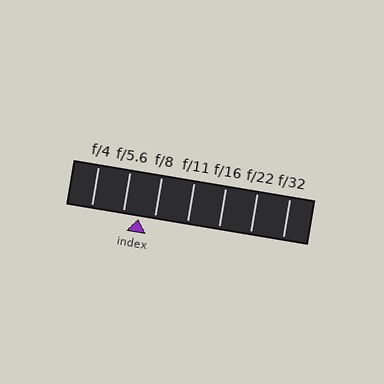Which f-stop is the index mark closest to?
The index mark is closest to f/8.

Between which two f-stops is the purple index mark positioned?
The index mark is between f/5.6 and f/8.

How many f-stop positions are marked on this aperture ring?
There are 7 f-stop positions marked.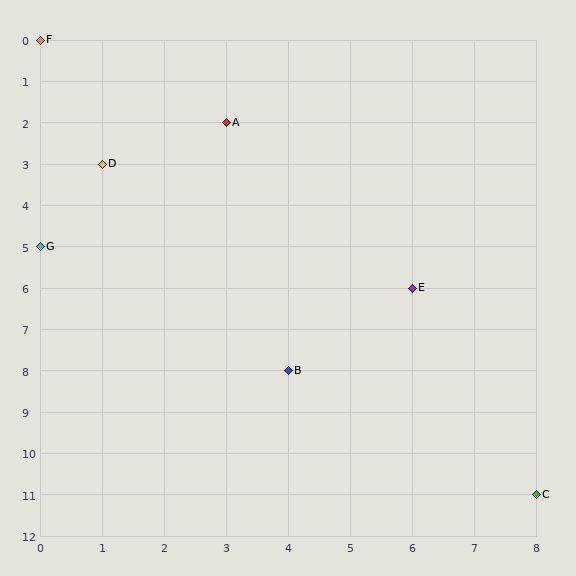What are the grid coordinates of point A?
Point A is at grid coordinates (3, 2).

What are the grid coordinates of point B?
Point B is at grid coordinates (4, 8).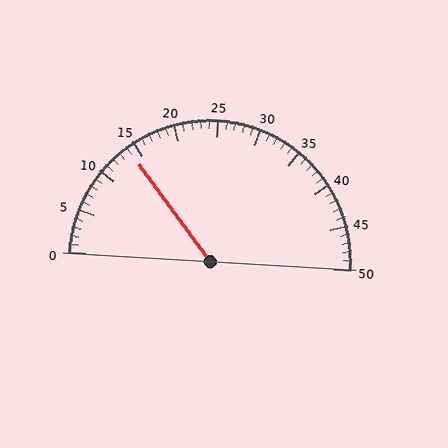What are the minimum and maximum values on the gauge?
The gauge ranges from 0 to 50.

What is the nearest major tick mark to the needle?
The nearest major tick mark is 15.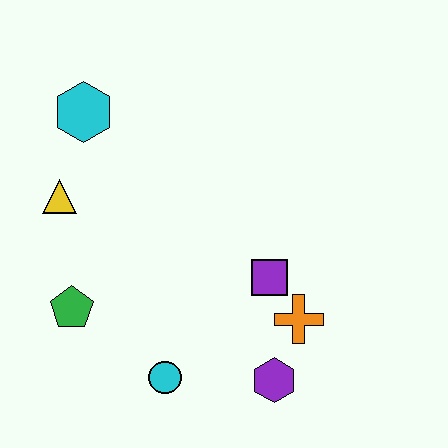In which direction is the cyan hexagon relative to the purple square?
The cyan hexagon is to the left of the purple square.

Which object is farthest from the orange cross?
The cyan hexagon is farthest from the orange cross.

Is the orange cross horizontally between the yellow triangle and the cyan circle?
No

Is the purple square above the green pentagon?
Yes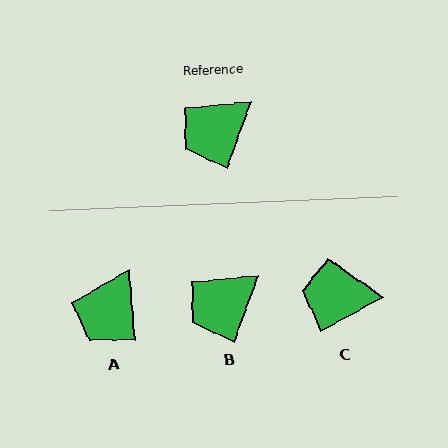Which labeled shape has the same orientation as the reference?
B.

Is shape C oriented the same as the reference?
No, it is off by about 41 degrees.